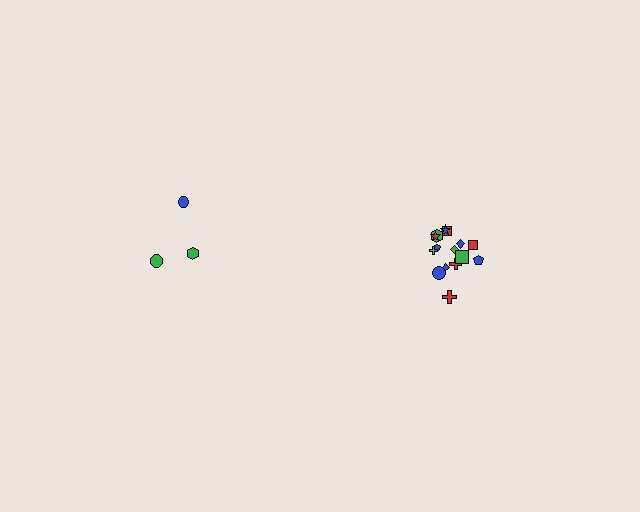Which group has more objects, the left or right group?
The right group.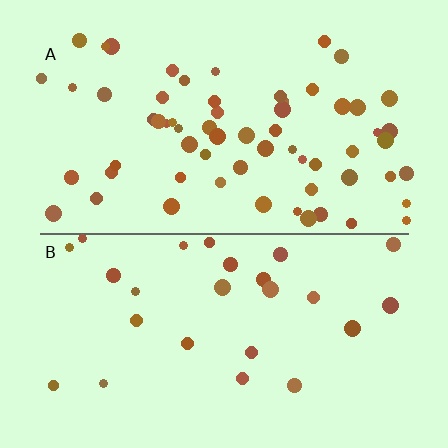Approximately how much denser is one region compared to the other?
Approximately 2.5× — region A over region B.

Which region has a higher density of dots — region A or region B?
A (the top).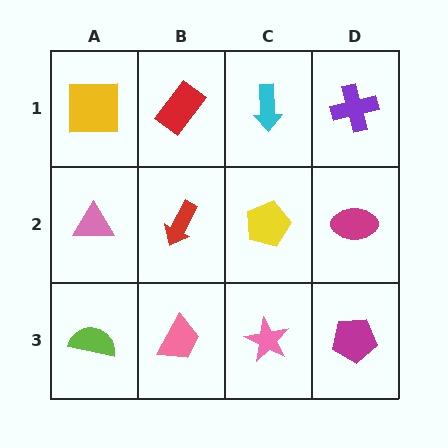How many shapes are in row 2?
4 shapes.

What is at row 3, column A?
A lime semicircle.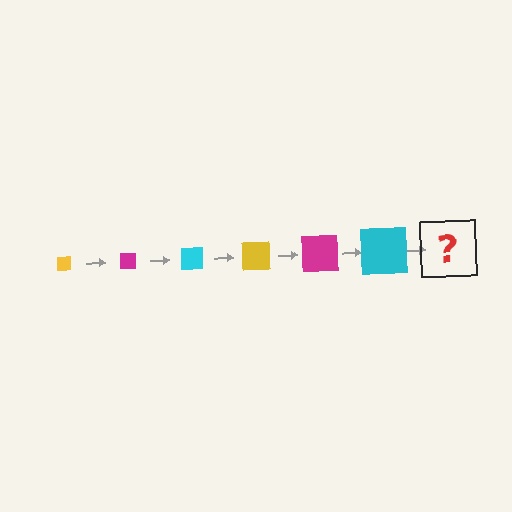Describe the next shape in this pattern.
It should be a yellow square, larger than the previous one.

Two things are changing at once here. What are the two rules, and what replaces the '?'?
The two rules are that the square grows larger each step and the color cycles through yellow, magenta, and cyan. The '?' should be a yellow square, larger than the previous one.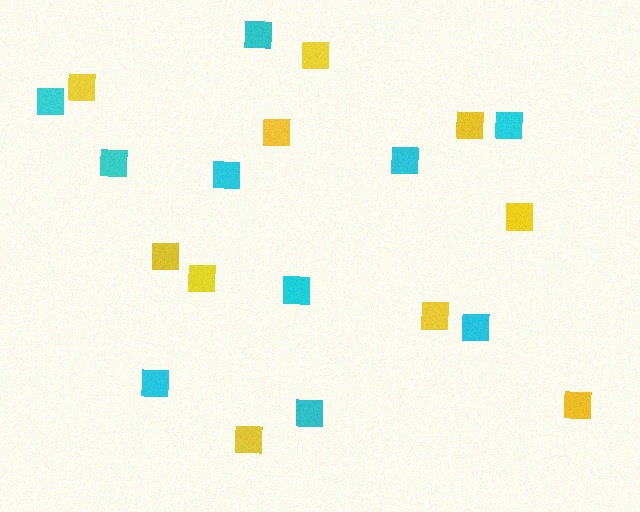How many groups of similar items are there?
There are 2 groups: one group of yellow squares (10) and one group of cyan squares (10).